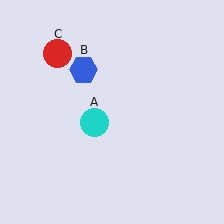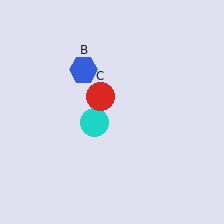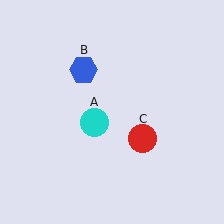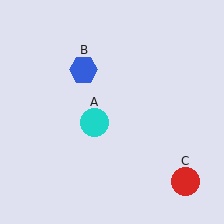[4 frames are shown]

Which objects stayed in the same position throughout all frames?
Cyan circle (object A) and blue hexagon (object B) remained stationary.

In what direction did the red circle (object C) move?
The red circle (object C) moved down and to the right.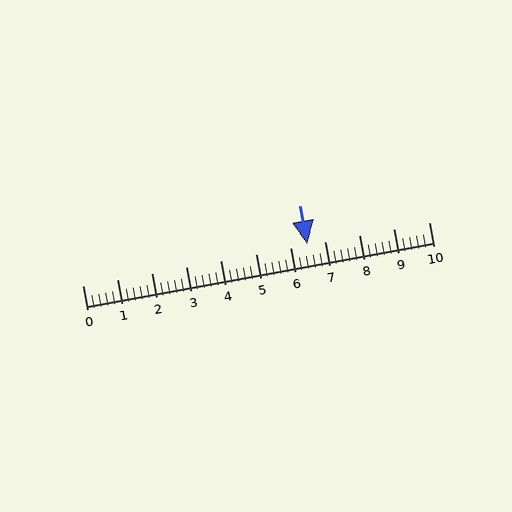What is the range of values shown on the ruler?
The ruler shows values from 0 to 10.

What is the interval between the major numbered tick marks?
The major tick marks are spaced 1 units apart.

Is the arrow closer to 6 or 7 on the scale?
The arrow is closer to 7.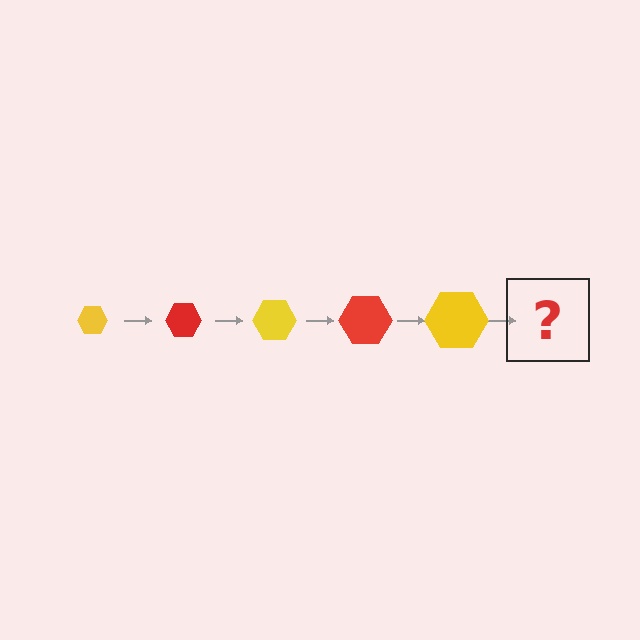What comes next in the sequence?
The next element should be a red hexagon, larger than the previous one.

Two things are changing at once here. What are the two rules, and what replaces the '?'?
The two rules are that the hexagon grows larger each step and the color cycles through yellow and red. The '?' should be a red hexagon, larger than the previous one.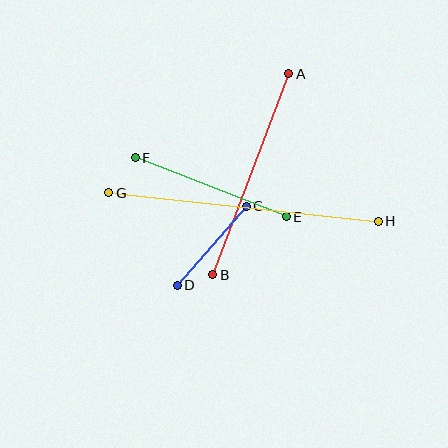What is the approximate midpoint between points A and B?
The midpoint is at approximately (251, 174) pixels.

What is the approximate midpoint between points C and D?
The midpoint is at approximately (212, 246) pixels.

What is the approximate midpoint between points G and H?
The midpoint is at approximately (243, 207) pixels.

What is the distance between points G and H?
The distance is approximately 271 pixels.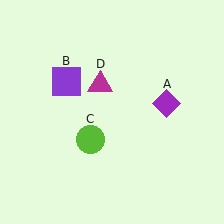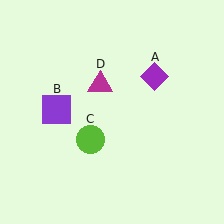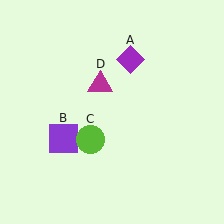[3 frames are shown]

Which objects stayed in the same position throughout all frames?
Lime circle (object C) and magenta triangle (object D) remained stationary.